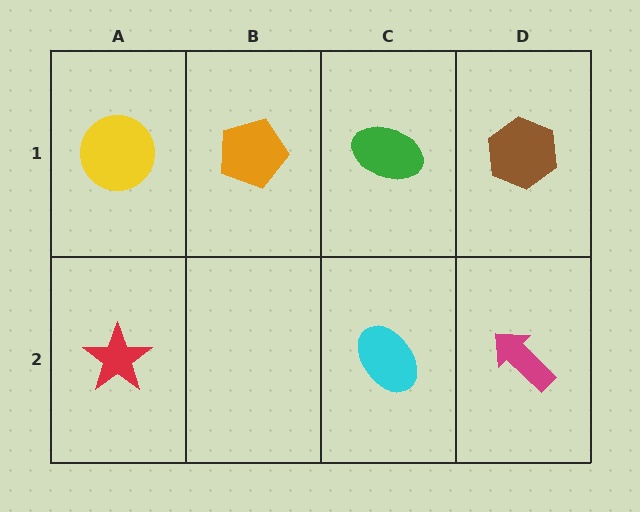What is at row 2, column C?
A cyan ellipse.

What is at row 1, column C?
A green ellipse.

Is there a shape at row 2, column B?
No, that cell is empty.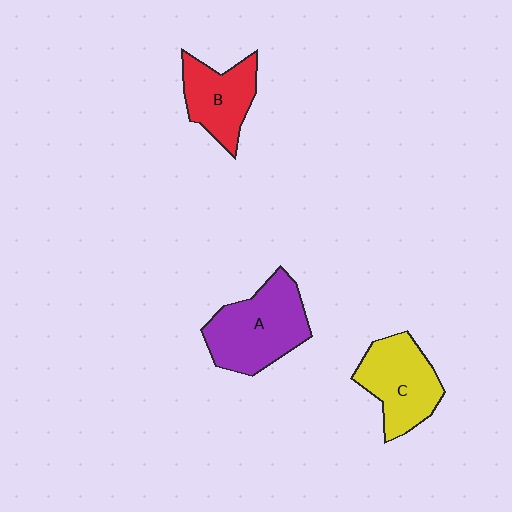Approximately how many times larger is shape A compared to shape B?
Approximately 1.4 times.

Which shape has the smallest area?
Shape B (red).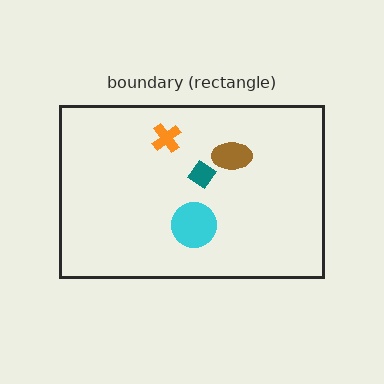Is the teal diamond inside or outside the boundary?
Inside.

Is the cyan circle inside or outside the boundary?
Inside.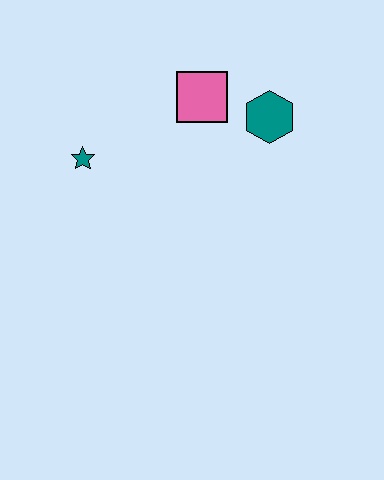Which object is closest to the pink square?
The teal hexagon is closest to the pink square.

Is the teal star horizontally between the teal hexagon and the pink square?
No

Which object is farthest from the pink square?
The teal star is farthest from the pink square.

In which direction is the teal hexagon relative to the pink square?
The teal hexagon is to the right of the pink square.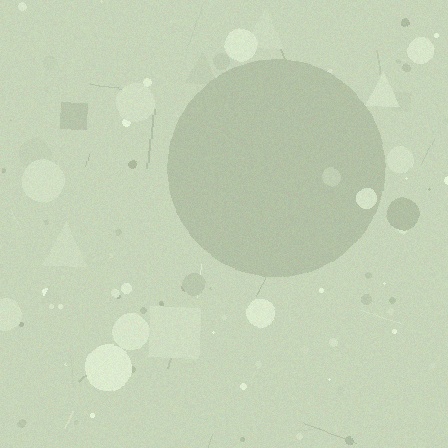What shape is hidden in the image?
A circle is hidden in the image.